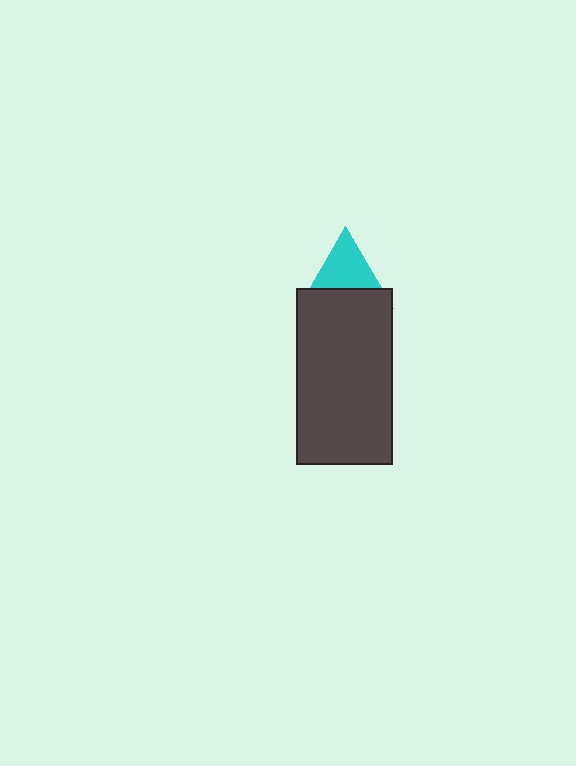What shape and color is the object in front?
The object in front is a dark gray rectangle.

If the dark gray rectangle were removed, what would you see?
You would see the complete cyan triangle.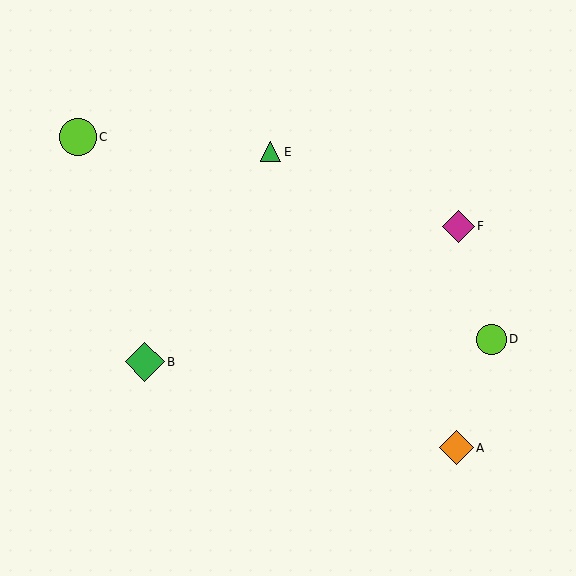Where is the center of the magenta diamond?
The center of the magenta diamond is at (458, 226).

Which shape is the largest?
The green diamond (labeled B) is the largest.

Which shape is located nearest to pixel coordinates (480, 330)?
The lime circle (labeled D) at (491, 339) is nearest to that location.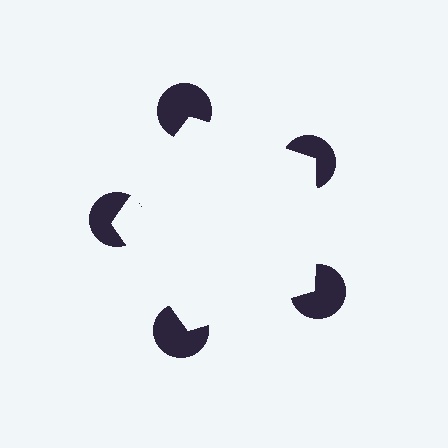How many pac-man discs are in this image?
There are 5 — one at each vertex of the illusory pentagon.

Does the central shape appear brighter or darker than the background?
It typically appears slightly brighter than the background, even though no actual brightness change is drawn.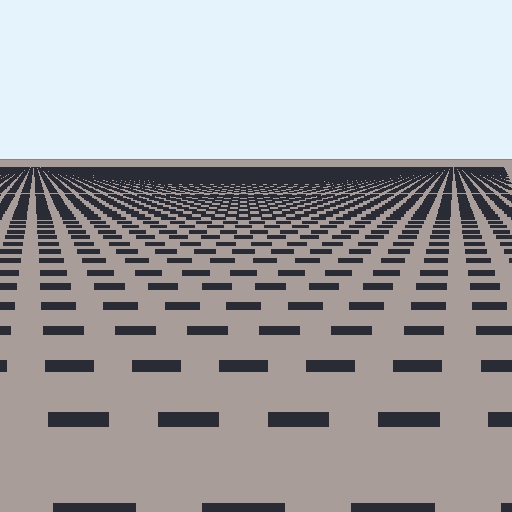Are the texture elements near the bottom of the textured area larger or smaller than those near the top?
Larger. Near the bottom, elements are closer to the viewer and appear at a bigger on-screen size.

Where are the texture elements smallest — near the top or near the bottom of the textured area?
Near the top.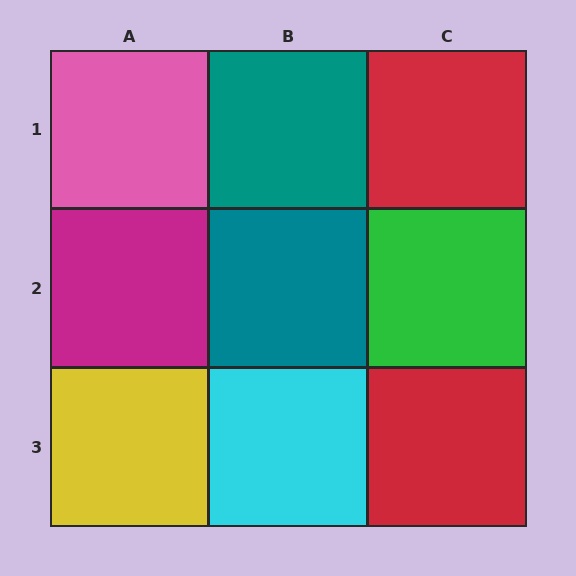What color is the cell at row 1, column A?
Pink.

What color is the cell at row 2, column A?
Magenta.